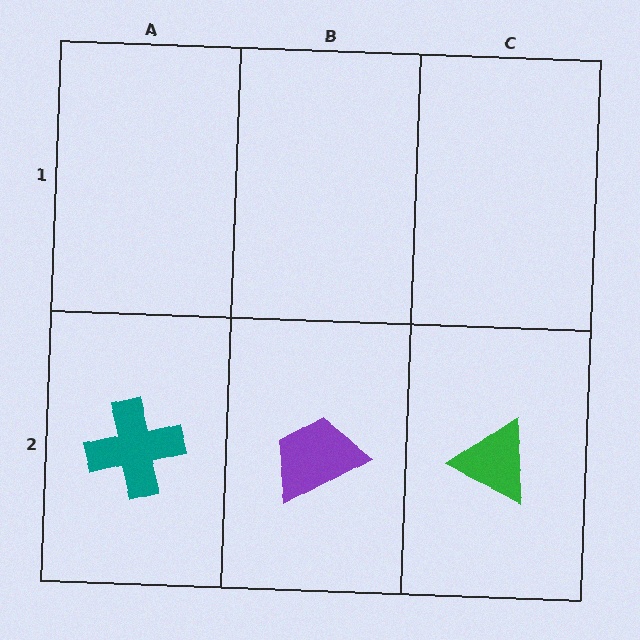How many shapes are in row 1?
0 shapes.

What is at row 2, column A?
A teal cross.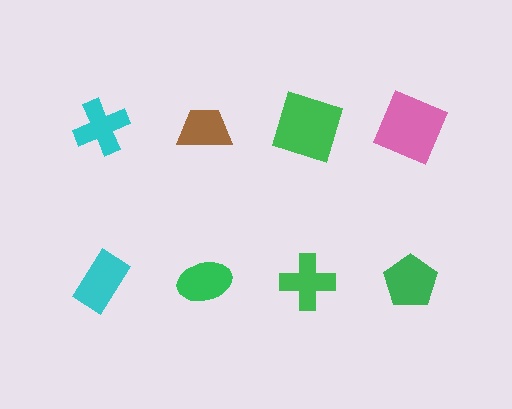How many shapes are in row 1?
4 shapes.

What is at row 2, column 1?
A cyan rectangle.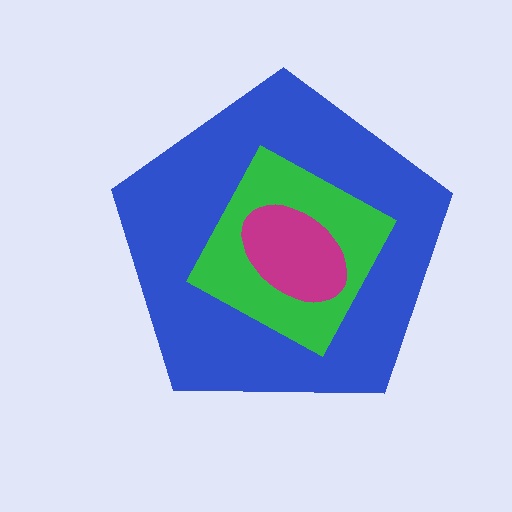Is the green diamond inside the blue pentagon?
Yes.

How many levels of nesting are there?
3.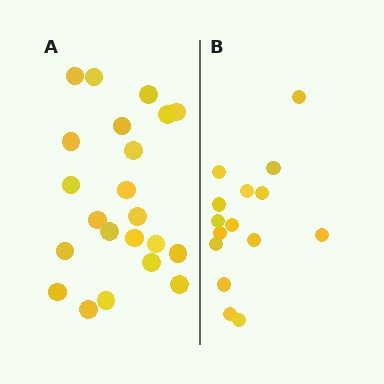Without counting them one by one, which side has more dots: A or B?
Region A (the left region) has more dots.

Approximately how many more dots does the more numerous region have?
Region A has roughly 8 or so more dots than region B.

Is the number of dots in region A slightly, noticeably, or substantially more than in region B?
Region A has substantially more. The ratio is roughly 1.5 to 1.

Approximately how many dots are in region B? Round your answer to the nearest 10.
About 20 dots. (The exact count is 15, which rounds to 20.)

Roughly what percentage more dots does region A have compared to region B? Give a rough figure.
About 45% more.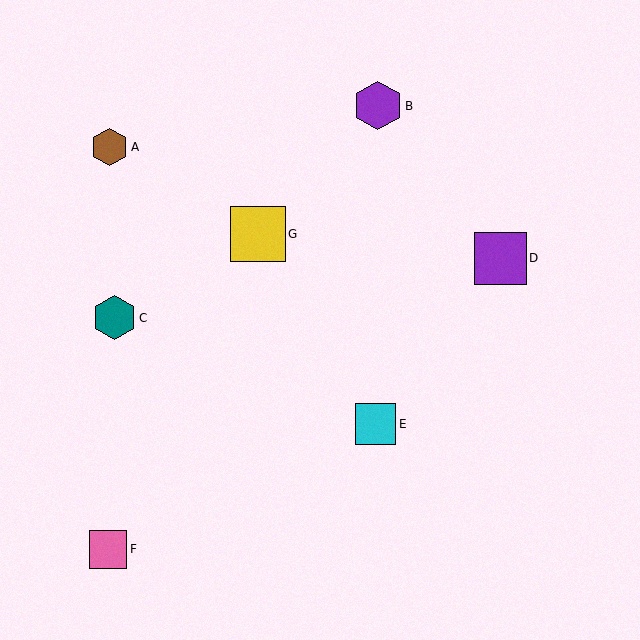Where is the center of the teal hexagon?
The center of the teal hexagon is at (114, 318).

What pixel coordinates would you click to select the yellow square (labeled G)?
Click at (258, 234) to select the yellow square G.